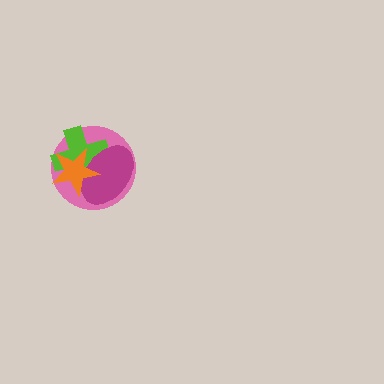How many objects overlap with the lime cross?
3 objects overlap with the lime cross.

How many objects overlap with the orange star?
3 objects overlap with the orange star.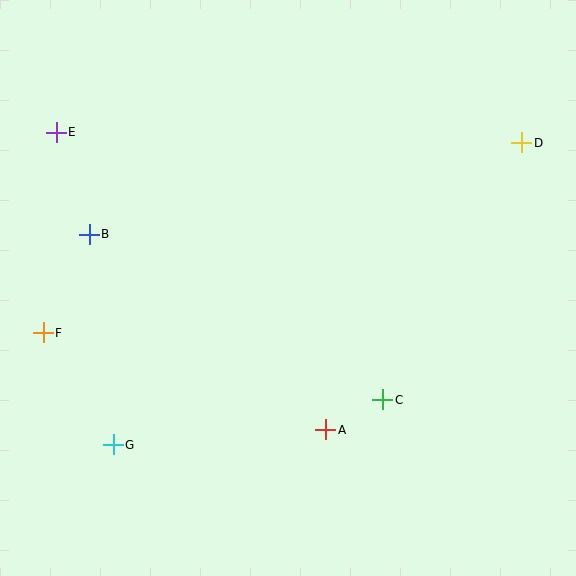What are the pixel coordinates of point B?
Point B is at (89, 234).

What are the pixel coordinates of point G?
Point G is at (113, 445).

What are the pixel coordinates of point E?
Point E is at (56, 132).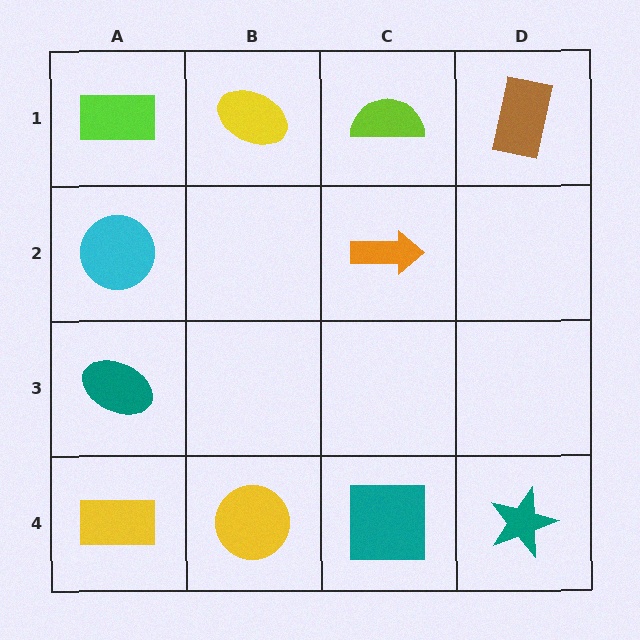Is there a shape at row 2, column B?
No, that cell is empty.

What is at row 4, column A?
A yellow rectangle.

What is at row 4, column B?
A yellow circle.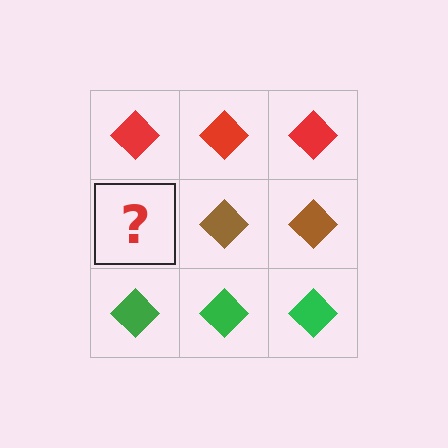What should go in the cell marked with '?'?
The missing cell should contain a brown diamond.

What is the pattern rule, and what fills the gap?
The rule is that each row has a consistent color. The gap should be filled with a brown diamond.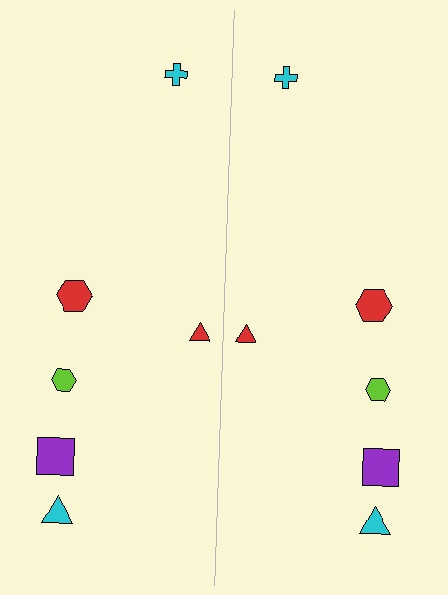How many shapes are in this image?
There are 12 shapes in this image.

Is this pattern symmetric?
Yes, this pattern has bilateral (reflection) symmetry.